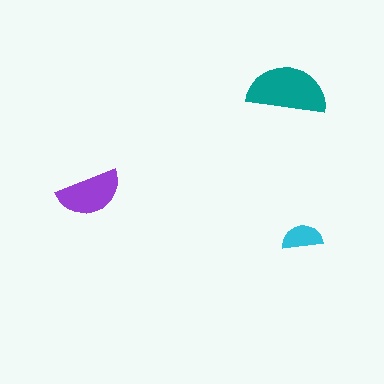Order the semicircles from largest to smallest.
the teal one, the purple one, the cyan one.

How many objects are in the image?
There are 3 objects in the image.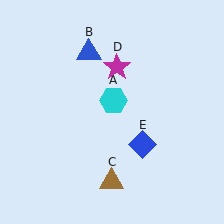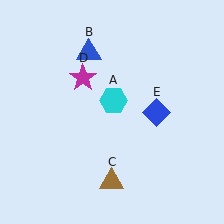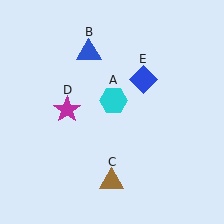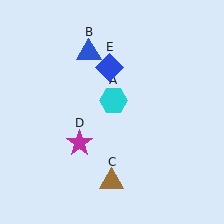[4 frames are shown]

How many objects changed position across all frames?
2 objects changed position: magenta star (object D), blue diamond (object E).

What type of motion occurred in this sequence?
The magenta star (object D), blue diamond (object E) rotated counterclockwise around the center of the scene.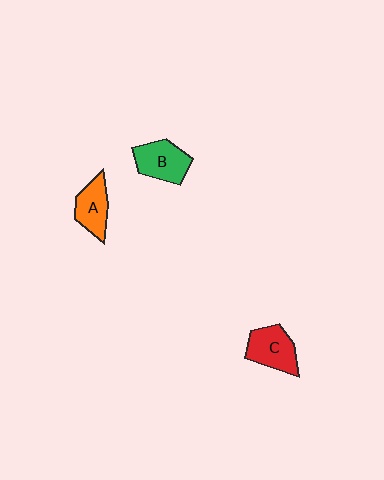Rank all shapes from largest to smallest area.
From largest to smallest: C (red), B (green), A (orange).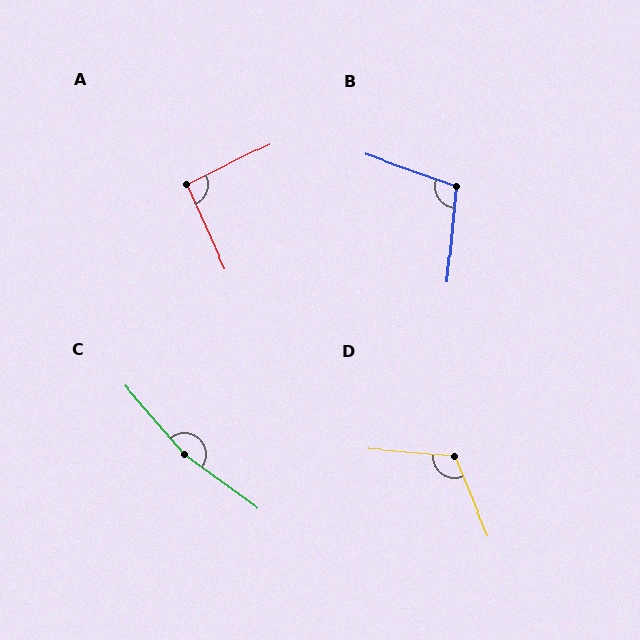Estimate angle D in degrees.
Approximately 117 degrees.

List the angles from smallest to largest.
A (92°), B (104°), D (117°), C (167°).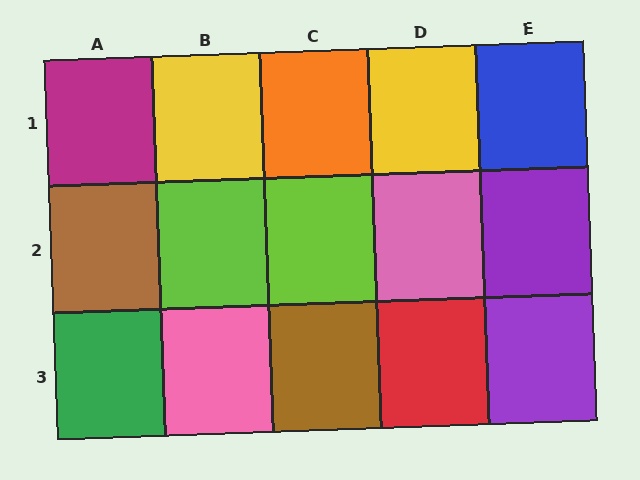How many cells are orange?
1 cell is orange.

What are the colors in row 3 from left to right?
Green, pink, brown, red, purple.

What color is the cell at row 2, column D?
Pink.